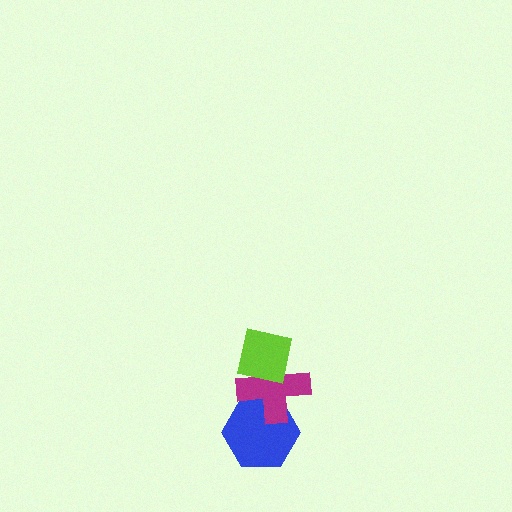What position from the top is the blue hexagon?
The blue hexagon is 3rd from the top.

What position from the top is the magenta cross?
The magenta cross is 2nd from the top.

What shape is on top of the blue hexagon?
The magenta cross is on top of the blue hexagon.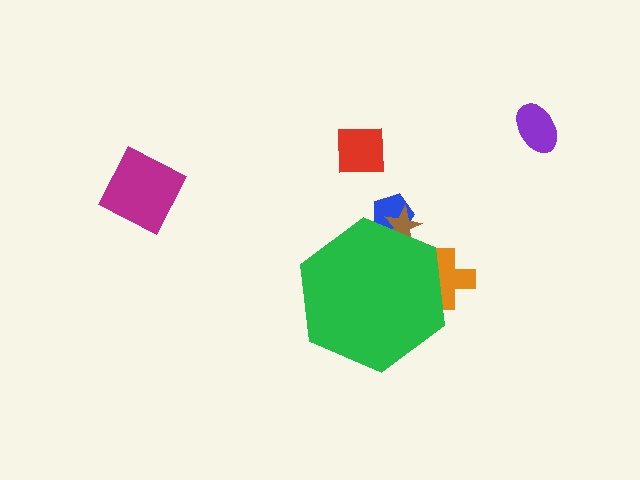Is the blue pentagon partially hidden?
Yes, the blue pentagon is partially hidden behind the green hexagon.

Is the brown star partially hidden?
Yes, the brown star is partially hidden behind the green hexagon.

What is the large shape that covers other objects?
A green hexagon.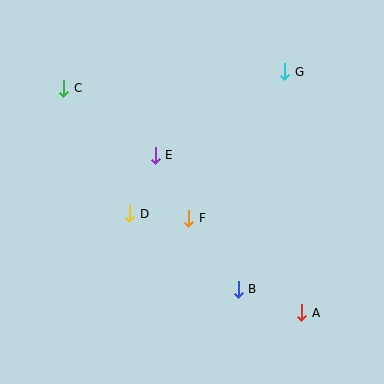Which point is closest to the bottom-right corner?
Point A is closest to the bottom-right corner.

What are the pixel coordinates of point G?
Point G is at (285, 72).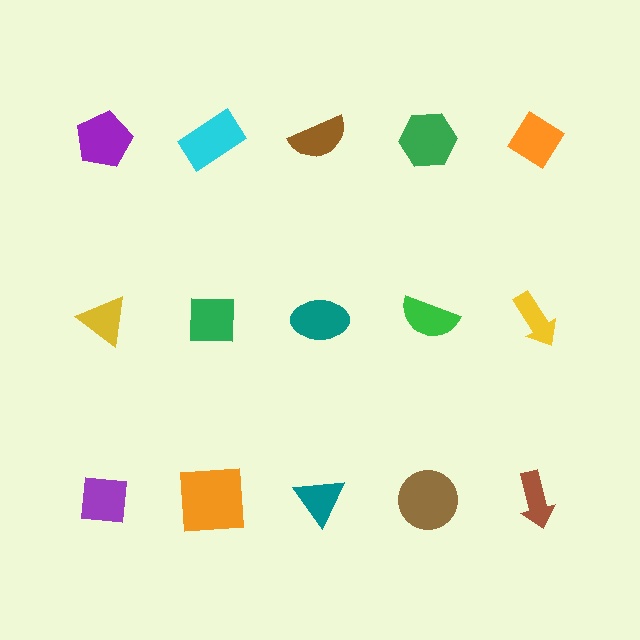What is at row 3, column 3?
A teal triangle.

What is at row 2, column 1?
A yellow triangle.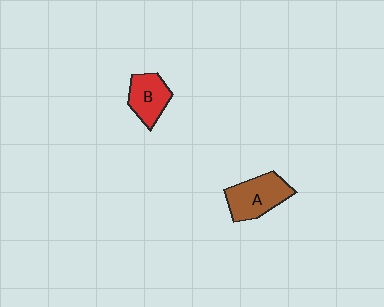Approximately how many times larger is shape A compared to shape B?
Approximately 1.3 times.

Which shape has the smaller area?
Shape B (red).